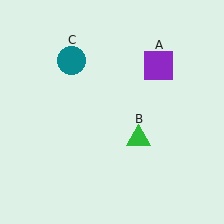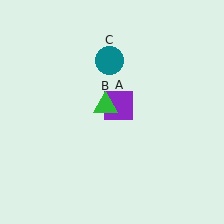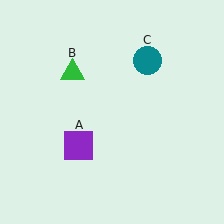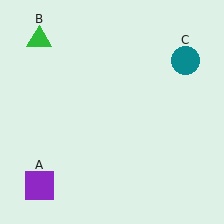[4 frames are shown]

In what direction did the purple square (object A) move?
The purple square (object A) moved down and to the left.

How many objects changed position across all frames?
3 objects changed position: purple square (object A), green triangle (object B), teal circle (object C).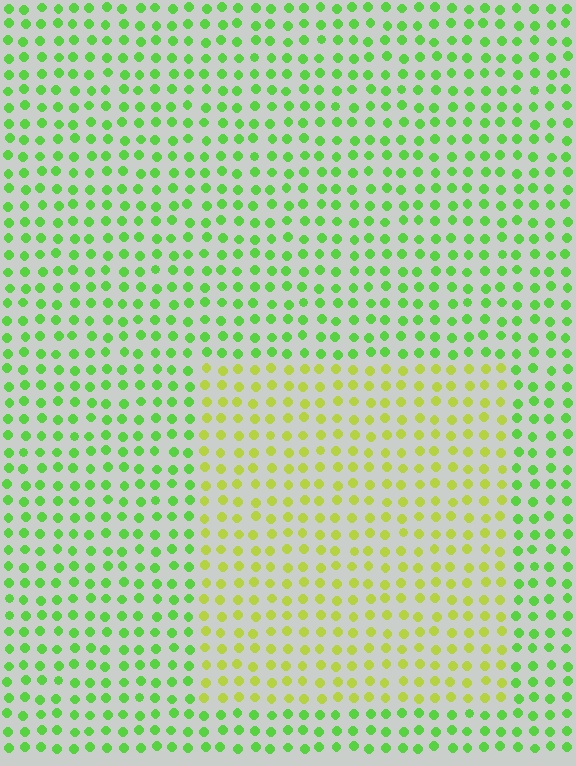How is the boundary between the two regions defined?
The boundary is defined purely by a slight shift in hue (about 39 degrees). Spacing, size, and orientation are identical on both sides.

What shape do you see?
I see a rectangle.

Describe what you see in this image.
The image is filled with small lime elements in a uniform arrangement. A rectangle-shaped region is visible where the elements are tinted to a slightly different hue, forming a subtle color boundary.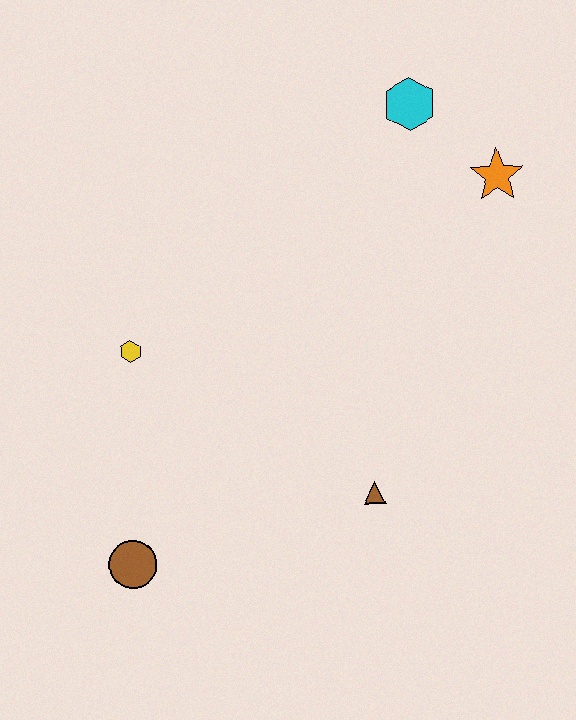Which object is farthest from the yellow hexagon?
The orange star is farthest from the yellow hexagon.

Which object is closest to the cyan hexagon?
The orange star is closest to the cyan hexagon.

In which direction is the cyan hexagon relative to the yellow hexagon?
The cyan hexagon is to the right of the yellow hexagon.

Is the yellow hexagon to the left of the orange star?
Yes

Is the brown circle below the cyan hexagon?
Yes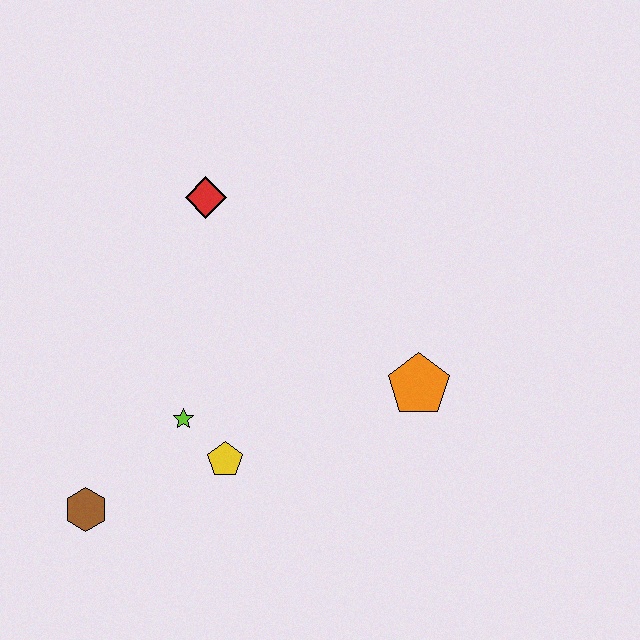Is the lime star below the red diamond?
Yes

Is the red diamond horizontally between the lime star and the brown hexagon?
No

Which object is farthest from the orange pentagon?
The brown hexagon is farthest from the orange pentagon.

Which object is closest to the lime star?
The yellow pentagon is closest to the lime star.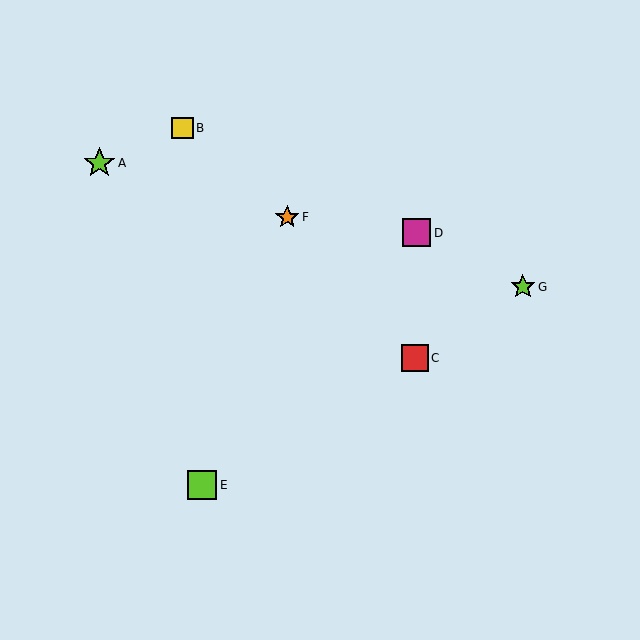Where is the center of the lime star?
The center of the lime star is at (99, 163).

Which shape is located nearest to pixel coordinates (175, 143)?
The yellow square (labeled B) at (182, 128) is nearest to that location.